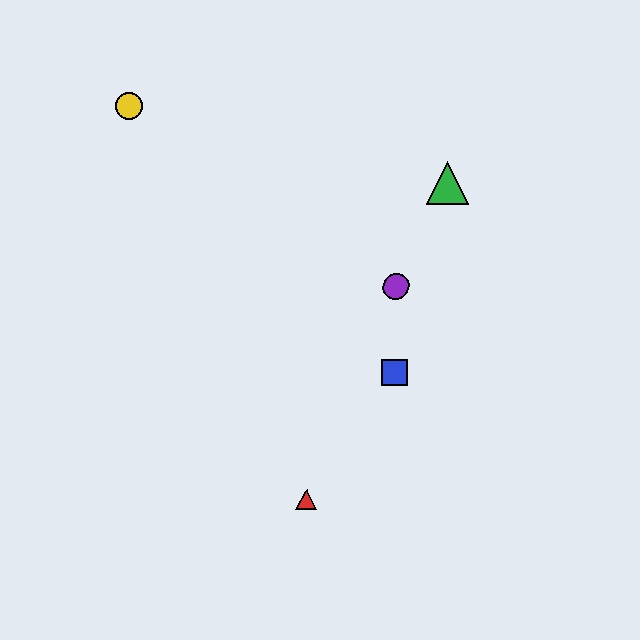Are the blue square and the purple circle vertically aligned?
Yes, both are at x≈395.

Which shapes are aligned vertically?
The blue square, the purple circle are aligned vertically.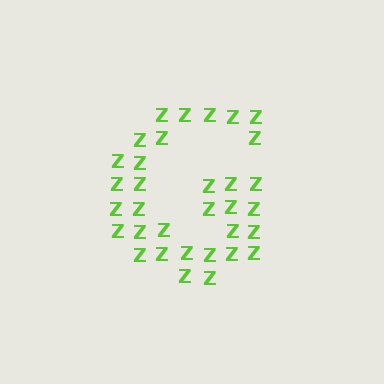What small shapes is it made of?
It is made of small letter Z's.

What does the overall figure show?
The overall figure shows the letter G.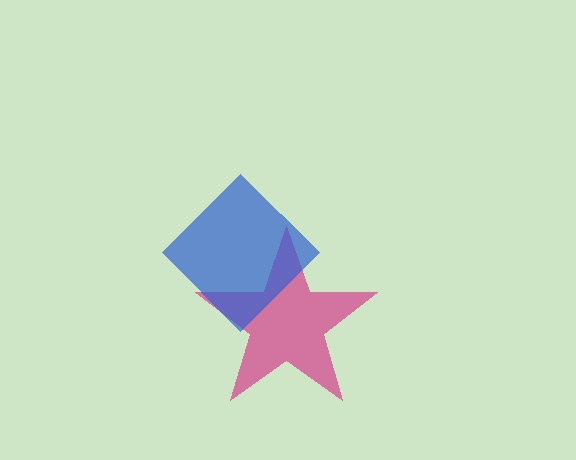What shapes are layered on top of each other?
The layered shapes are: a magenta star, a blue diamond.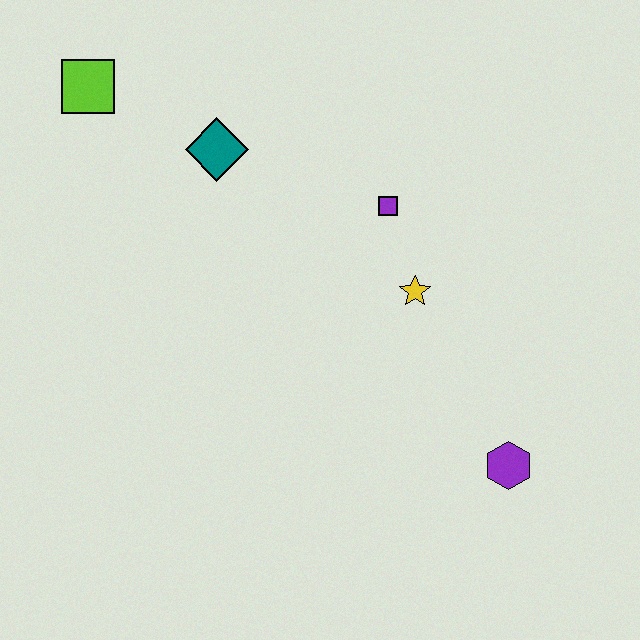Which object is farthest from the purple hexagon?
The lime square is farthest from the purple hexagon.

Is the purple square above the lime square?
No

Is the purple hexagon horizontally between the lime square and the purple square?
No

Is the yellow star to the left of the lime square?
No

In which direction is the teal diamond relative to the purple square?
The teal diamond is to the left of the purple square.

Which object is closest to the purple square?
The yellow star is closest to the purple square.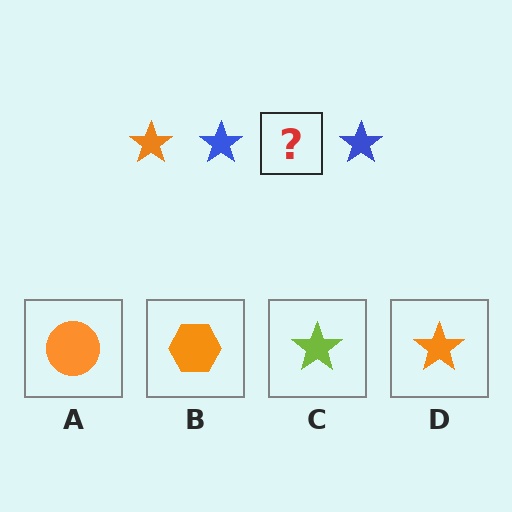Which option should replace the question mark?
Option D.